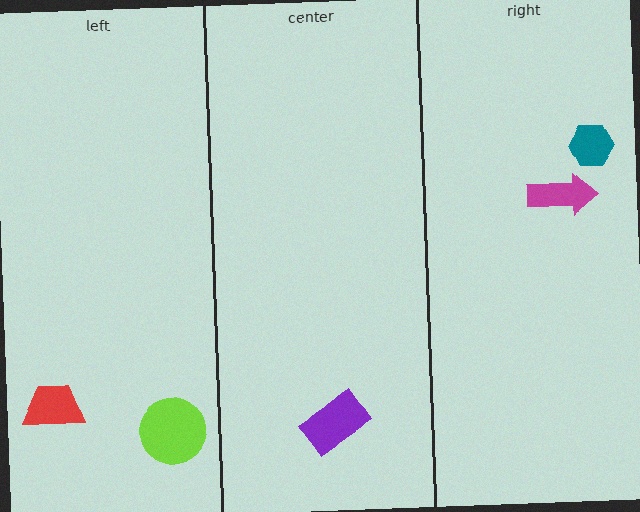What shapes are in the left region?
The red trapezoid, the lime circle.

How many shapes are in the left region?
2.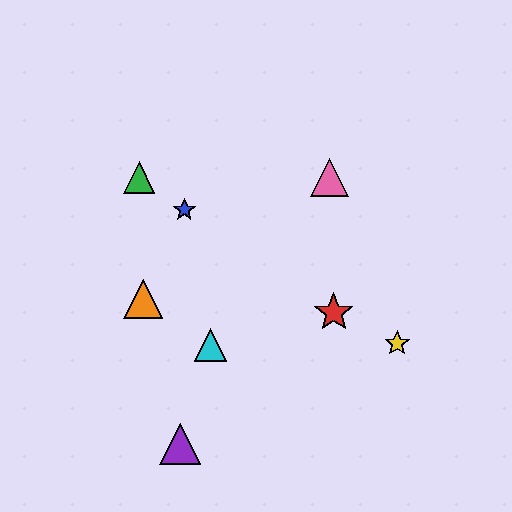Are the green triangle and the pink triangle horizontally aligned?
Yes, both are at y≈178.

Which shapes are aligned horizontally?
The green triangle, the pink triangle are aligned horizontally.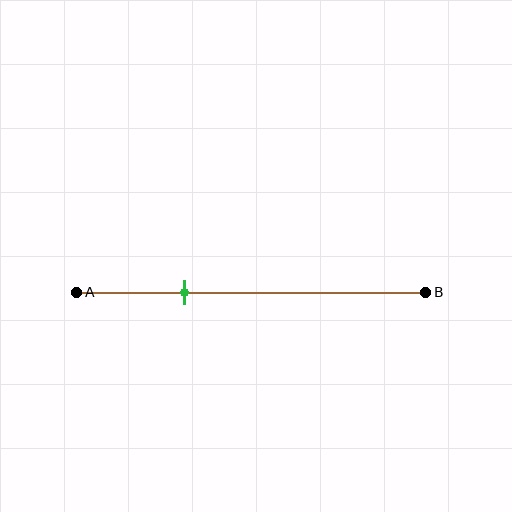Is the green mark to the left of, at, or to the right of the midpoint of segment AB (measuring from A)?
The green mark is to the left of the midpoint of segment AB.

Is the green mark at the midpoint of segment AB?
No, the mark is at about 30% from A, not at the 50% midpoint.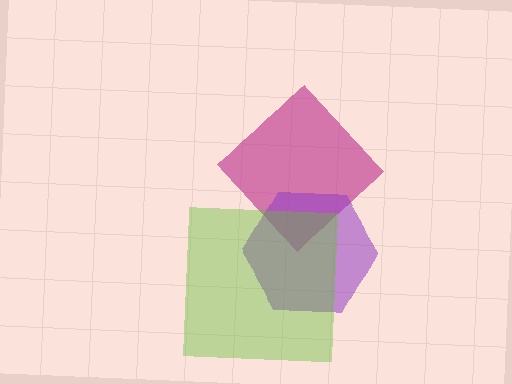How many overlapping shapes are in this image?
There are 3 overlapping shapes in the image.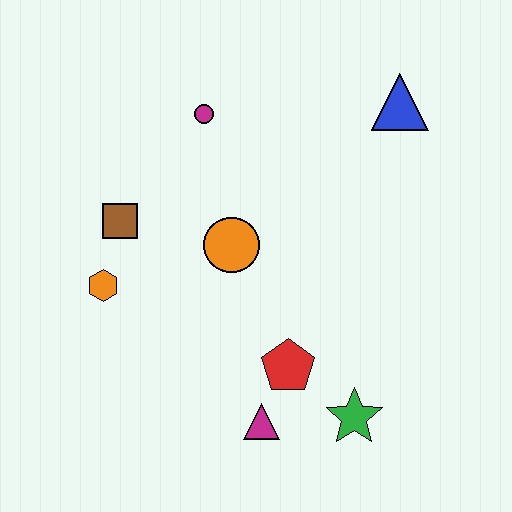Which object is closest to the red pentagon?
The magenta triangle is closest to the red pentagon.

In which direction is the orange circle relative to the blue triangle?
The orange circle is to the left of the blue triangle.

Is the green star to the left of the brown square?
No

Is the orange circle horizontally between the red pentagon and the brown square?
Yes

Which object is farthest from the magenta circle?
The green star is farthest from the magenta circle.